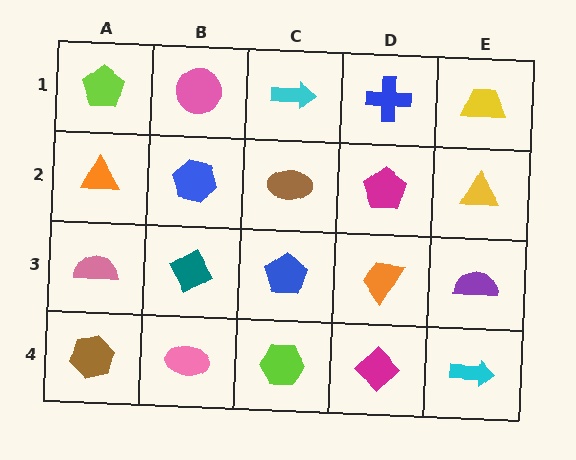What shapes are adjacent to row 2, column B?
A pink circle (row 1, column B), a teal diamond (row 3, column B), an orange triangle (row 2, column A), a brown ellipse (row 2, column C).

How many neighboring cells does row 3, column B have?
4.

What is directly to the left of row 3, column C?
A teal diamond.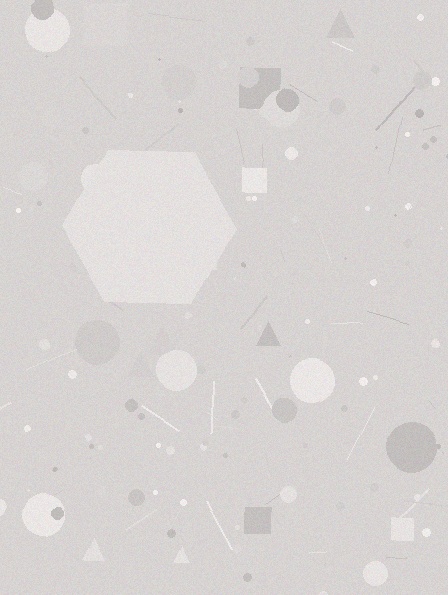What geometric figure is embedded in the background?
A hexagon is embedded in the background.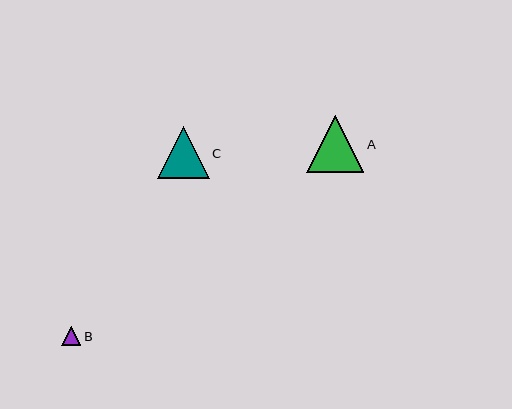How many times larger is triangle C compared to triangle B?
Triangle C is approximately 2.7 times the size of triangle B.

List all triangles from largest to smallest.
From largest to smallest: A, C, B.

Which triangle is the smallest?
Triangle B is the smallest with a size of approximately 19 pixels.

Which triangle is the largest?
Triangle A is the largest with a size of approximately 57 pixels.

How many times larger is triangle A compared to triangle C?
Triangle A is approximately 1.1 times the size of triangle C.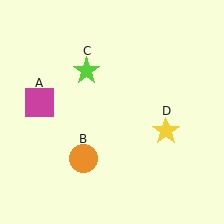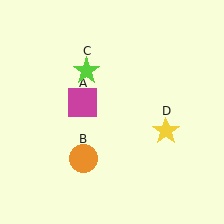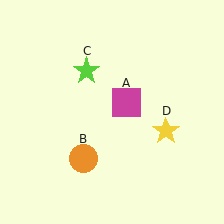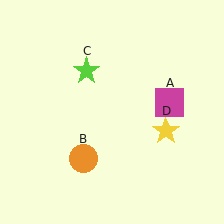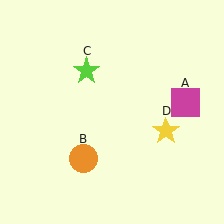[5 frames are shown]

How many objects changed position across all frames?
1 object changed position: magenta square (object A).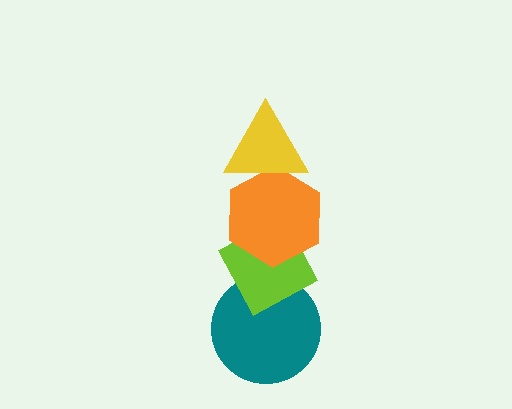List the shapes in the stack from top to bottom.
From top to bottom: the yellow triangle, the orange hexagon, the lime diamond, the teal circle.